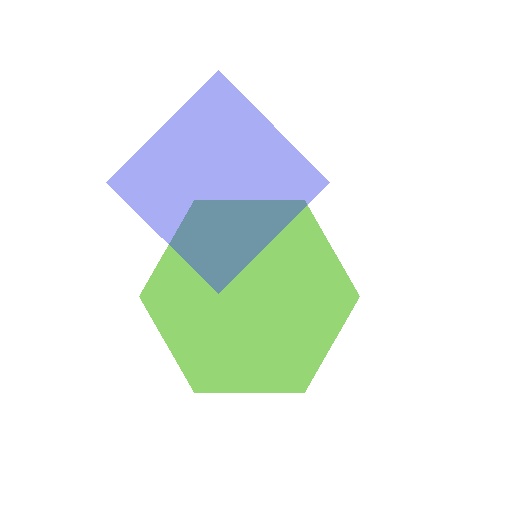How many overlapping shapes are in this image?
There are 2 overlapping shapes in the image.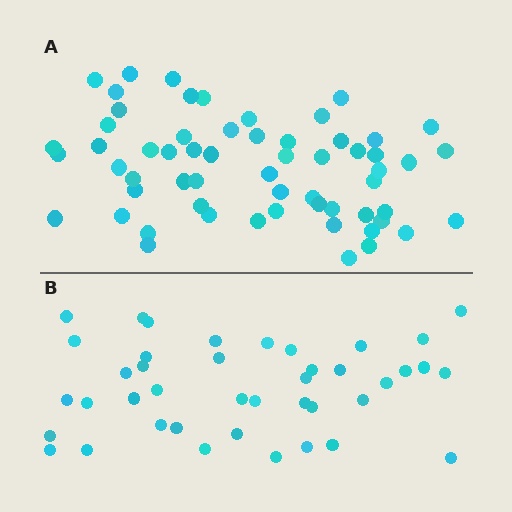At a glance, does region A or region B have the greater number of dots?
Region A (the top region) has more dots.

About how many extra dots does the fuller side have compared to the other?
Region A has approximately 20 more dots than region B.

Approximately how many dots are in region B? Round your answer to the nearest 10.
About 40 dots. (The exact count is 41, which rounds to 40.)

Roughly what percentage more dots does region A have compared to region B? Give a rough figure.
About 45% more.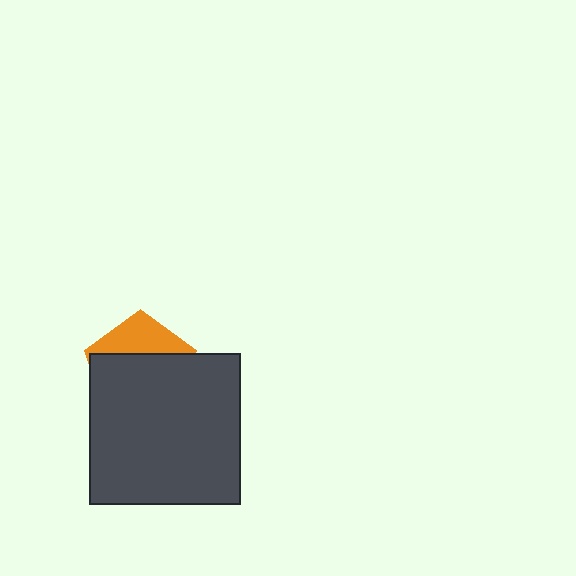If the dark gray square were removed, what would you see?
You would see the complete orange pentagon.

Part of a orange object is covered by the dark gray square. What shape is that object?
It is a pentagon.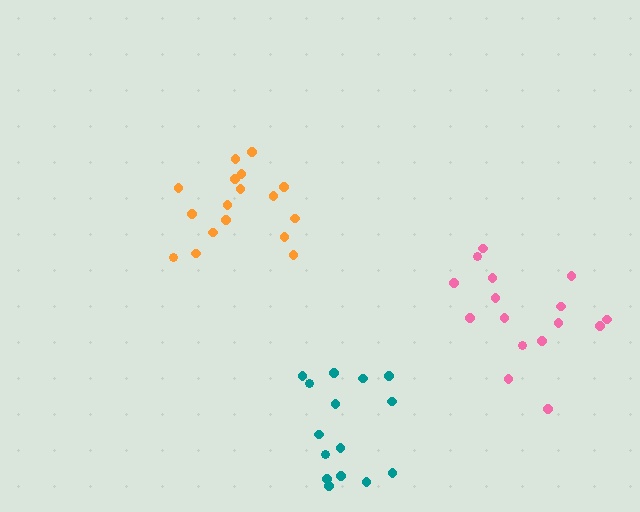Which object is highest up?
The orange cluster is topmost.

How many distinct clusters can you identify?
There are 3 distinct clusters.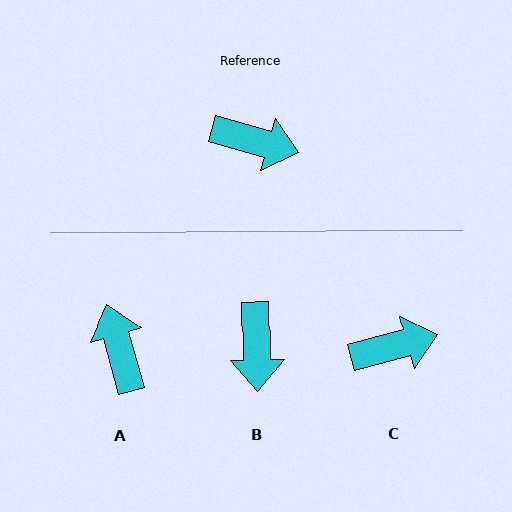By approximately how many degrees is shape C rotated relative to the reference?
Approximately 30 degrees counter-clockwise.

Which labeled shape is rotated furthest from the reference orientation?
A, about 121 degrees away.